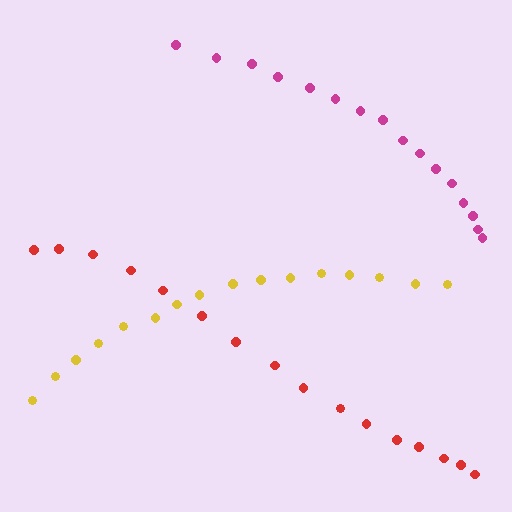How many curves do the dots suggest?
There are 3 distinct paths.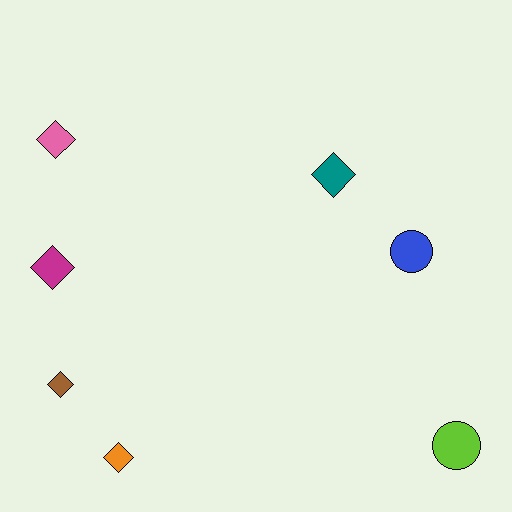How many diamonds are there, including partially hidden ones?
There are 5 diamonds.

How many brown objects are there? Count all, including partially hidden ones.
There is 1 brown object.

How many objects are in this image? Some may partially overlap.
There are 7 objects.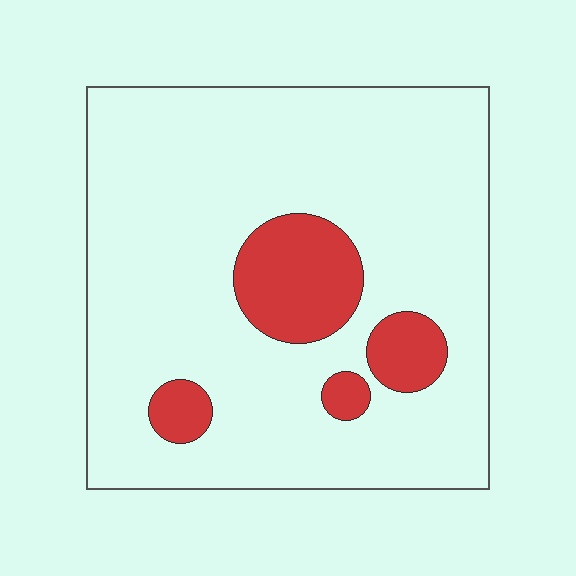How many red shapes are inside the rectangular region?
4.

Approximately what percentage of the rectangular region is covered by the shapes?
Approximately 15%.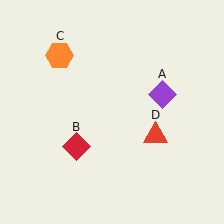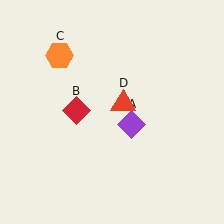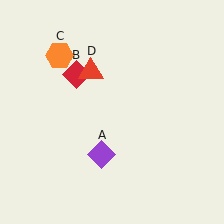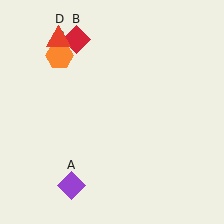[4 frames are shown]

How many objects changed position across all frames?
3 objects changed position: purple diamond (object A), red diamond (object B), red triangle (object D).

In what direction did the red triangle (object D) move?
The red triangle (object D) moved up and to the left.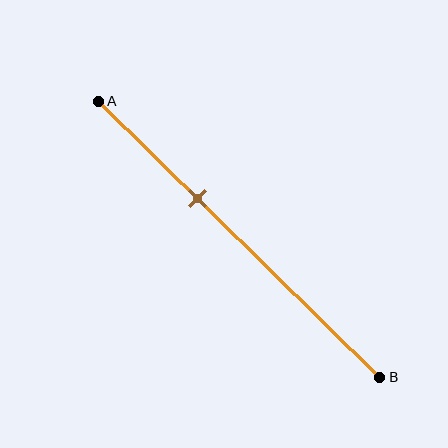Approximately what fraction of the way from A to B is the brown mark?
The brown mark is approximately 35% of the way from A to B.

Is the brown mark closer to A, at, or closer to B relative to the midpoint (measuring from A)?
The brown mark is closer to point A than the midpoint of segment AB.